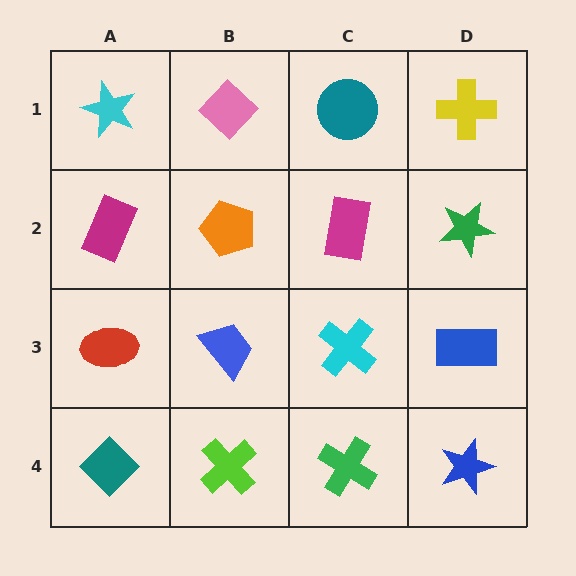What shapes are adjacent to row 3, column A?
A magenta rectangle (row 2, column A), a teal diamond (row 4, column A), a blue trapezoid (row 3, column B).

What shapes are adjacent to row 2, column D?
A yellow cross (row 1, column D), a blue rectangle (row 3, column D), a magenta rectangle (row 2, column C).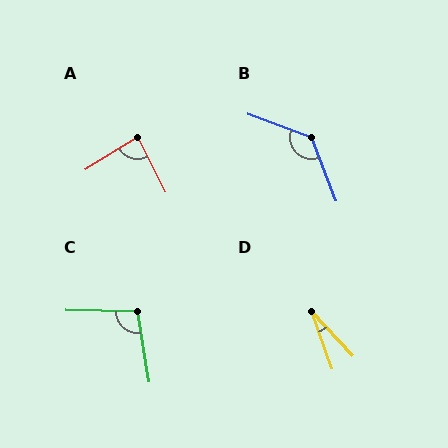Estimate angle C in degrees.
Approximately 101 degrees.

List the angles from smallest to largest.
D (23°), A (85°), C (101°), B (131°).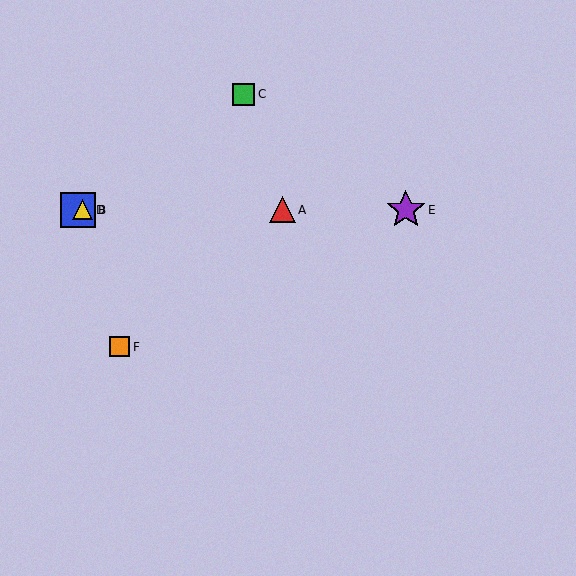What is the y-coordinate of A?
Object A is at y≈210.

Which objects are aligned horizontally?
Objects A, B, D, E are aligned horizontally.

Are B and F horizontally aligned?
No, B is at y≈210 and F is at y≈347.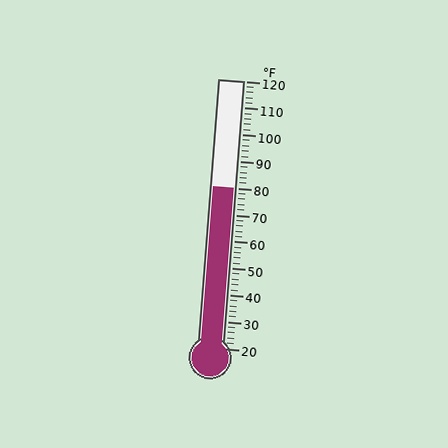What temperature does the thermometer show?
The thermometer shows approximately 80°F.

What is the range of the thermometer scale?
The thermometer scale ranges from 20°F to 120°F.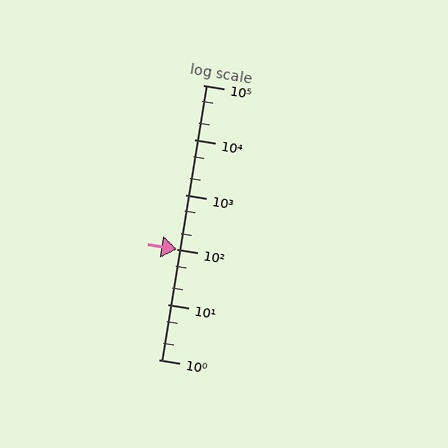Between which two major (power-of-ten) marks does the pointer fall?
The pointer is between 100 and 1000.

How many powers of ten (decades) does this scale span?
The scale spans 5 decades, from 1 to 100000.